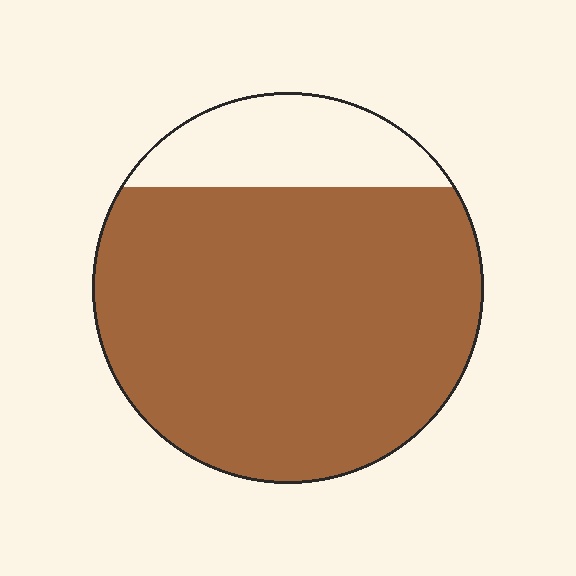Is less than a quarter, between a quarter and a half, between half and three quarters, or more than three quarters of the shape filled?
More than three quarters.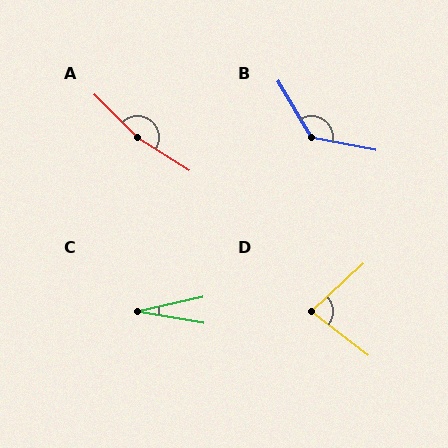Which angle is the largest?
A, at approximately 167 degrees.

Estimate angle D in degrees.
Approximately 80 degrees.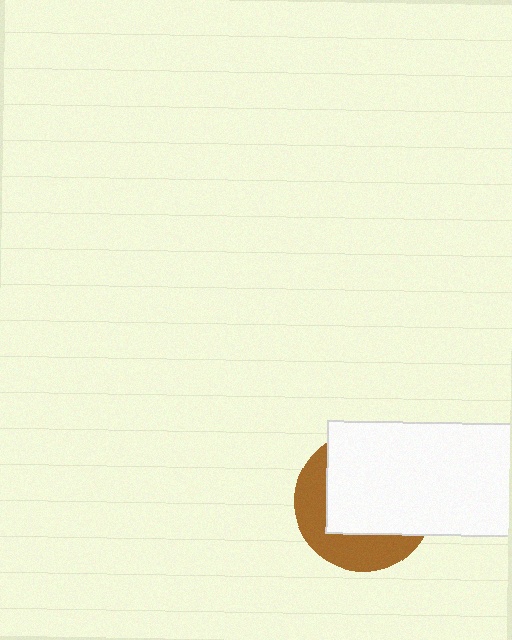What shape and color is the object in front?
The object in front is a white rectangle.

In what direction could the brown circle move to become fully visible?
The brown circle could move toward the lower-left. That would shift it out from behind the white rectangle entirely.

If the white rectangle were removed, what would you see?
You would see the complete brown circle.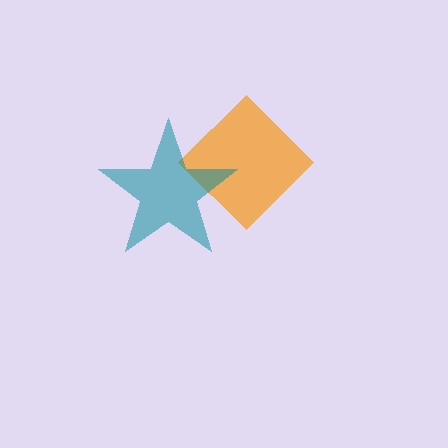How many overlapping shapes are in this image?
There are 2 overlapping shapes in the image.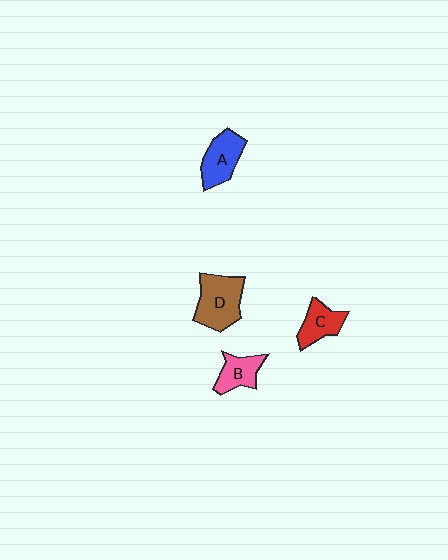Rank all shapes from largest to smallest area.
From largest to smallest: D (brown), A (blue), C (red), B (pink).